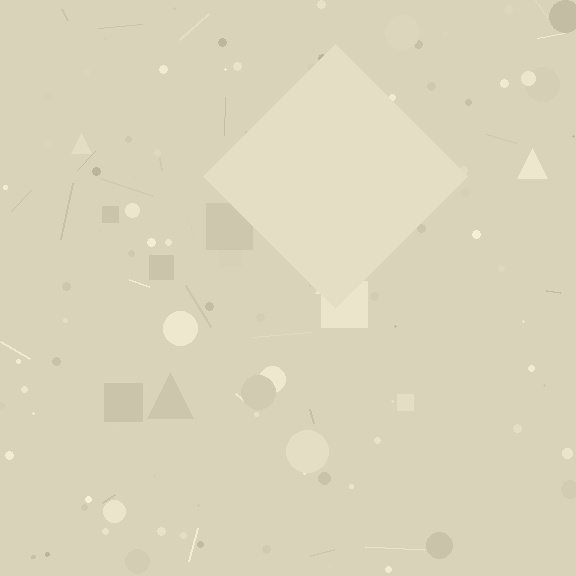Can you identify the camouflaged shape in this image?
The camouflaged shape is a diamond.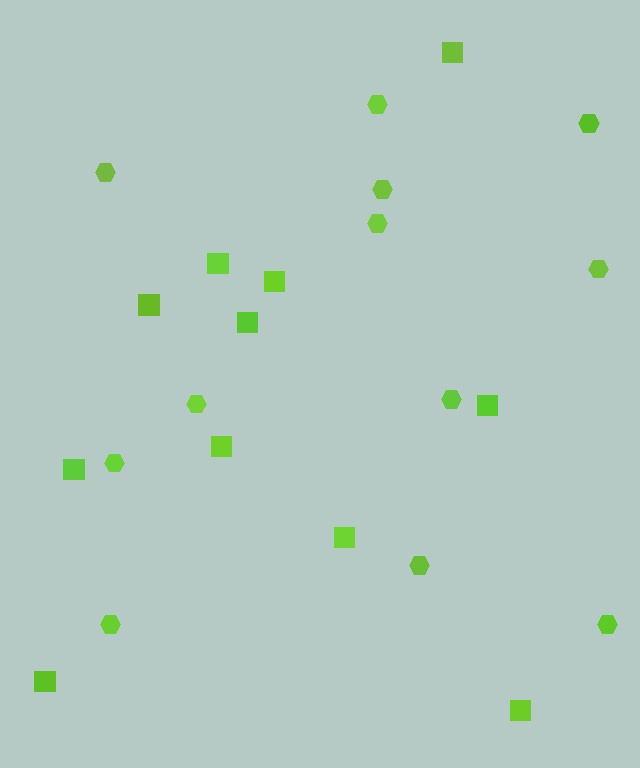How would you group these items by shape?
There are 2 groups: one group of squares (11) and one group of hexagons (12).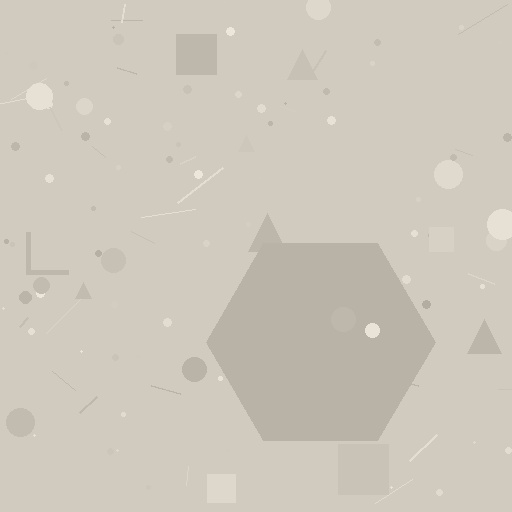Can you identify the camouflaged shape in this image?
The camouflaged shape is a hexagon.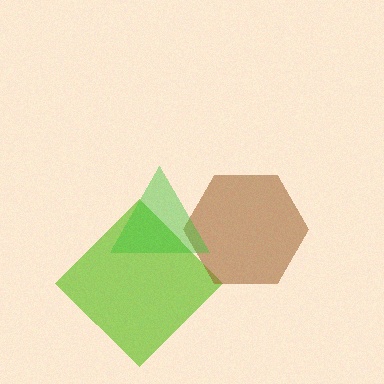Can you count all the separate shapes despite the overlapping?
Yes, there are 3 separate shapes.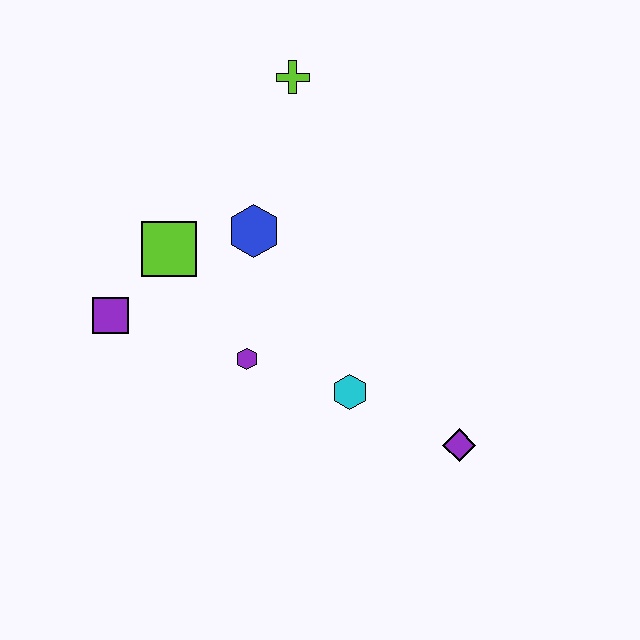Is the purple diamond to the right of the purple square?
Yes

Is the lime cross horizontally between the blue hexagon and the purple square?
No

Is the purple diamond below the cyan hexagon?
Yes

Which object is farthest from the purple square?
The purple diamond is farthest from the purple square.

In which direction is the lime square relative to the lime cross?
The lime square is below the lime cross.